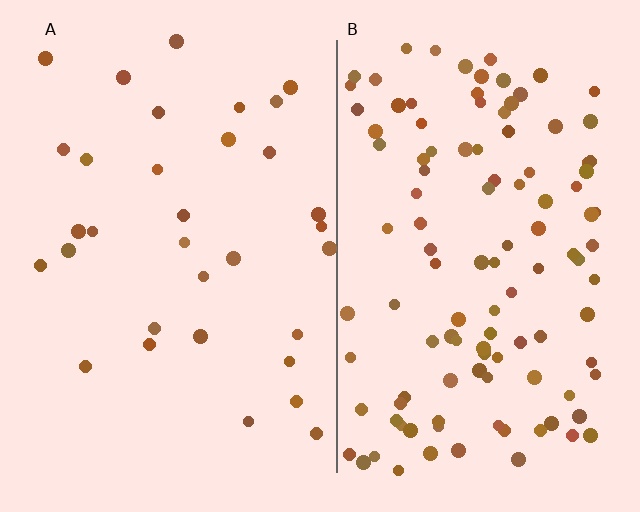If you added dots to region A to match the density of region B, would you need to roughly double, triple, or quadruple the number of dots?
Approximately triple.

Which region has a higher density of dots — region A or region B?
B (the right).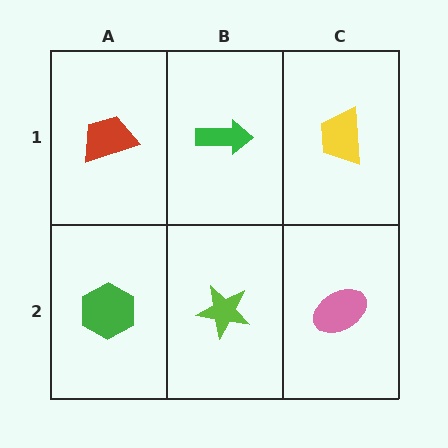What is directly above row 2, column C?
A yellow trapezoid.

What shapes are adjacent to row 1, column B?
A lime star (row 2, column B), a red trapezoid (row 1, column A), a yellow trapezoid (row 1, column C).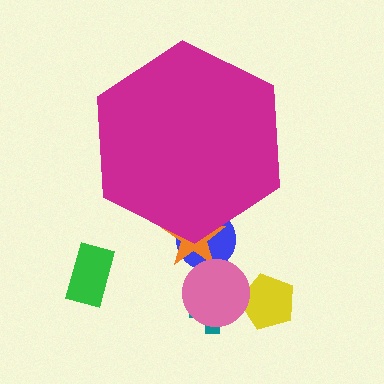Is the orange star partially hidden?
Yes, the orange star is partially hidden behind the magenta hexagon.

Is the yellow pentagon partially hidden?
No, the yellow pentagon is fully visible.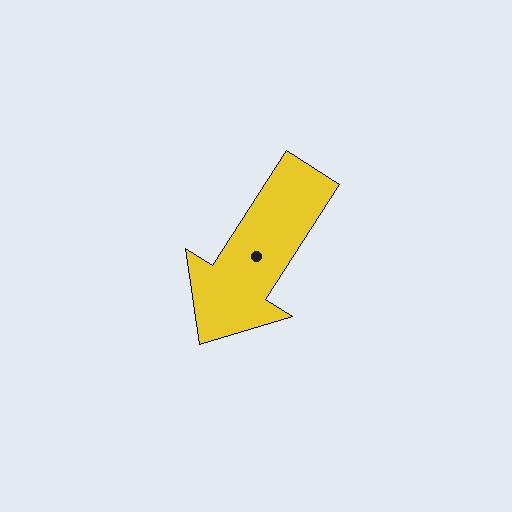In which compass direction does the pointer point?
Southwest.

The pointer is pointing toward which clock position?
Roughly 7 o'clock.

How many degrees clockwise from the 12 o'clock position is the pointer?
Approximately 213 degrees.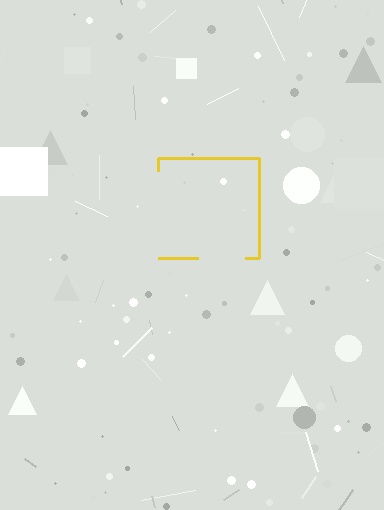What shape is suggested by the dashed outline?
The dashed outline suggests a square.